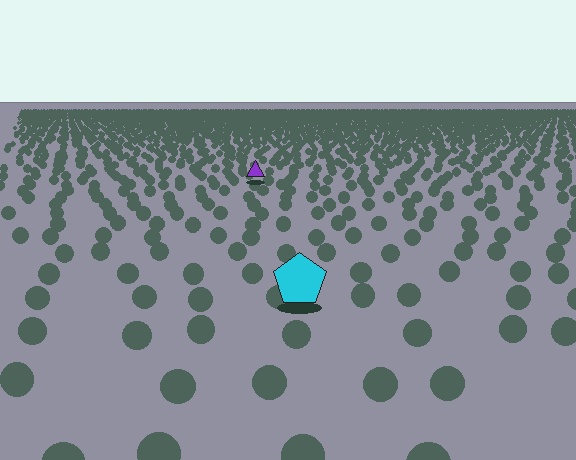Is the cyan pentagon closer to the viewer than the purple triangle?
Yes. The cyan pentagon is closer — you can tell from the texture gradient: the ground texture is coarser near it.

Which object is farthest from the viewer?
The purple triangle is farthest from the viewer. It appears smaller and the ground texture around it is denser.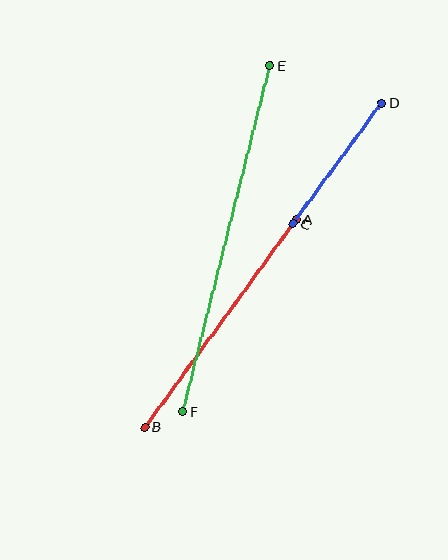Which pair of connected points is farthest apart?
Points E and F are farthest apart.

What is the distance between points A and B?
The distance is approximately 256 pixels.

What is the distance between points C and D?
The distance is approximately 149 pixels.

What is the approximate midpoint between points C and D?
The midpoint is at approximately (338, 163) pixels.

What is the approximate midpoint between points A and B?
The midpoint is at approximately (220, 323) pixels.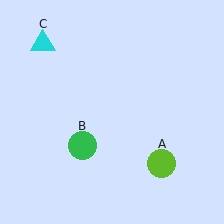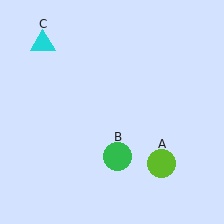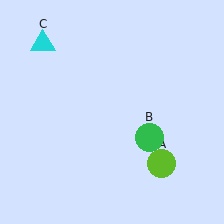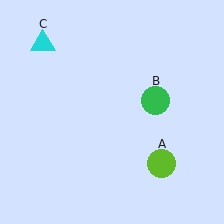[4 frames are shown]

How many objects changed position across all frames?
1 object changed position: green circle (object B).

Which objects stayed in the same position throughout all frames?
Lime circle (object A) and cyan triangle (object C) remained stationary.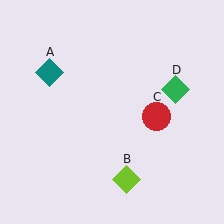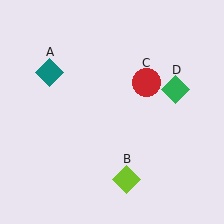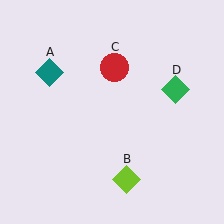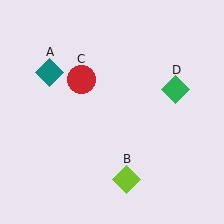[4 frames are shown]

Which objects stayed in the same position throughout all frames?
Teal diamond (object A) and lime diamond (object B) and green diamond (object D) remained stationary.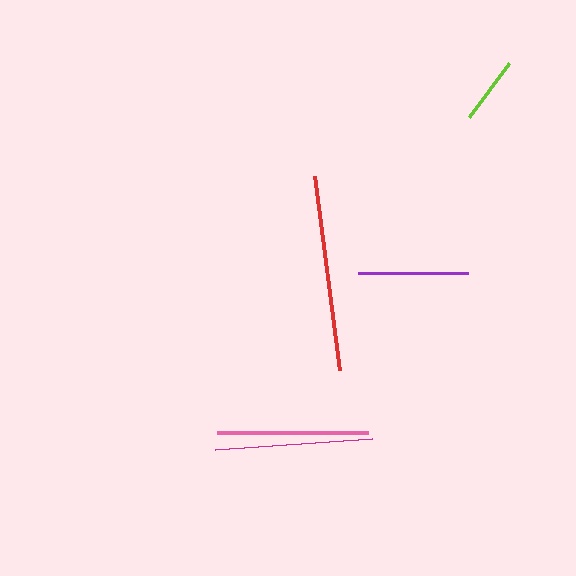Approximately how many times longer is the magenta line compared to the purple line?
The magenta line is approximately 1.4 times the length of the purple line.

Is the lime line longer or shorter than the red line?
The red line is longer than the lime line.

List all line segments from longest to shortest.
From longest to shortest: red, magenta, pink, purple, lime.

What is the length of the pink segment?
The pink segment is approximately 150 pixels long.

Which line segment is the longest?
The red line is the longest at approximately 196 pixels.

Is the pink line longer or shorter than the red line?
The red line is longer than the pink line.